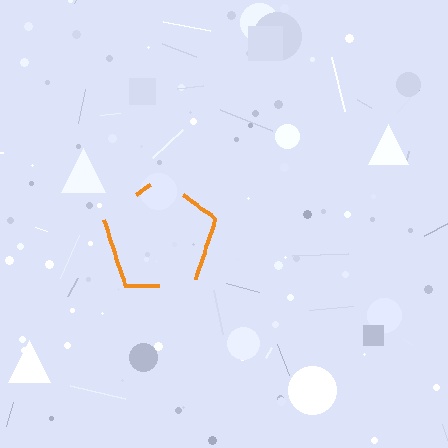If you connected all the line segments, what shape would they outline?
They would outline a pentagon.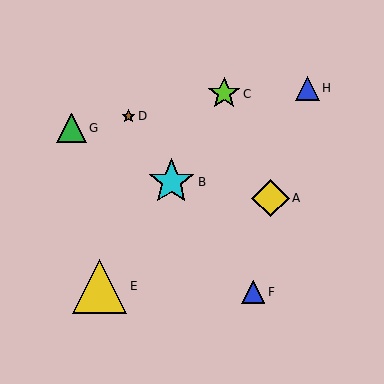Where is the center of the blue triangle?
The center of the blue triangle is at (307, 88).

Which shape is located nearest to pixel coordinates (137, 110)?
The brown star (labeled D) at (128, 116) is nearest to that location.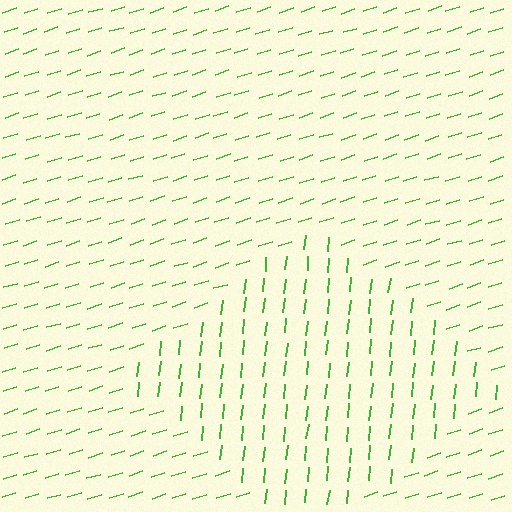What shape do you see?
I see a diamond.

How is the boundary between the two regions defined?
The boundary is defined purely by a change in line orientation (approximately 66 degrees difference). All lines are the same color and thickness.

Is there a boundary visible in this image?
Yes, there is a texture boundary formed by a change in line orientation.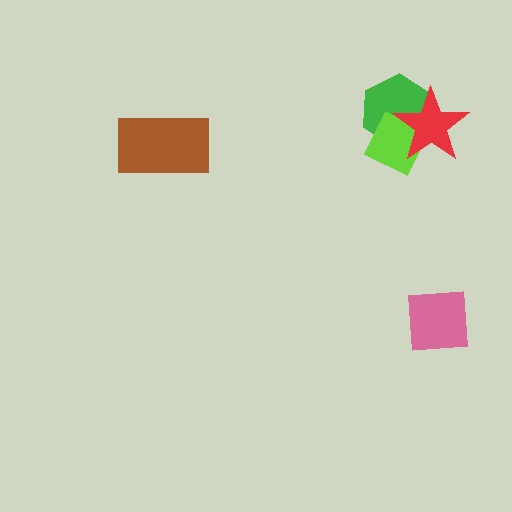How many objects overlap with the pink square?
0 objects overlap with the pink square.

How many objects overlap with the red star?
2 objects overlap with the red star.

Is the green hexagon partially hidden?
Yes, it is partially covered by another shape.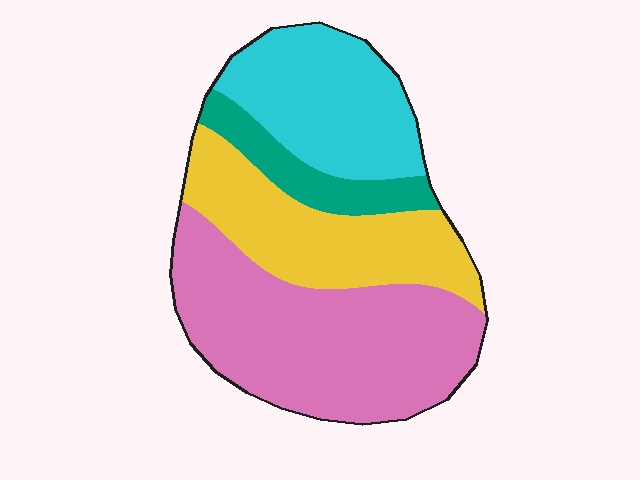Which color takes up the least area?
Teal, at roughly 10%.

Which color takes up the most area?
Pink, at roughly 40%.